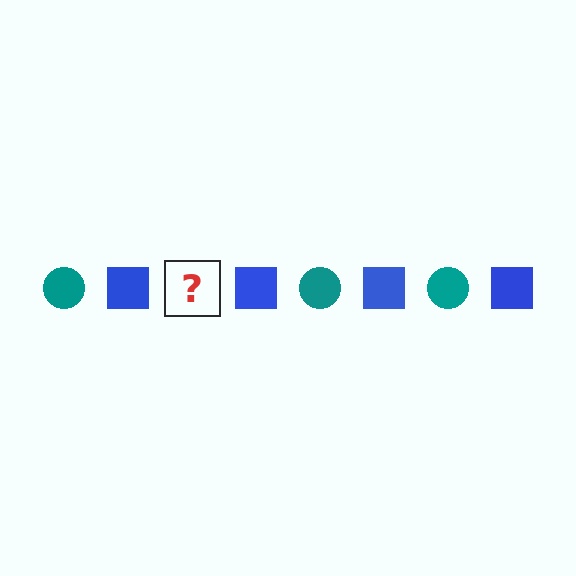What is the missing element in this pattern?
The missing element is a teal circle.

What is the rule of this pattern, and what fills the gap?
The rule is that the pattern alternates between teal circle and blue square. The gap should be filled with a teal circle.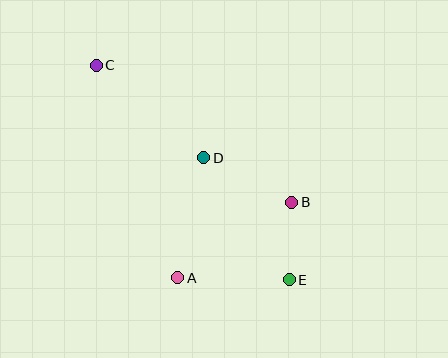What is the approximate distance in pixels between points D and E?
The distance between D and E is approximately 149 pixels.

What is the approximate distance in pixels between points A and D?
The distance between A and D is approximately 122 pixels.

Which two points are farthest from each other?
Points C and E are farthest from each other.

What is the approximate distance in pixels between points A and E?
The distance between A and E is approximately 111 pixels.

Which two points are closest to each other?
Points B and E are closest to each other.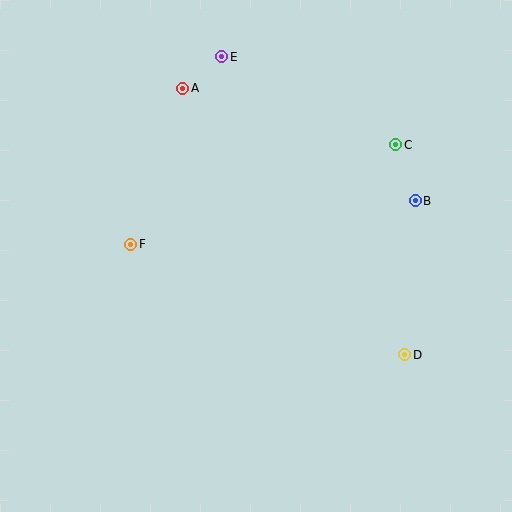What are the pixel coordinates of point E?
Point E is at (222, 57).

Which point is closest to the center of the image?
Point F at (131, 244) is closest to the center.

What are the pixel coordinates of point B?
Point B is at (415, 201).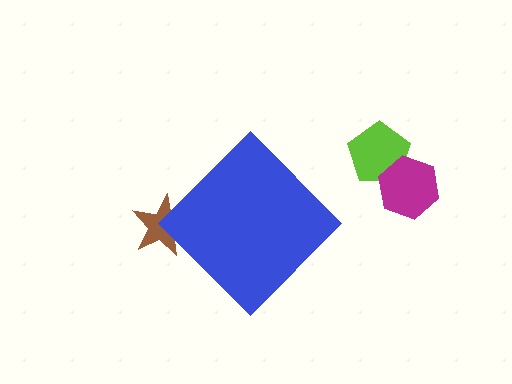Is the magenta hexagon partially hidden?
No, the magenta hexagon is fully visible.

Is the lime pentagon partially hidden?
No, the lime pentagon is fully visible.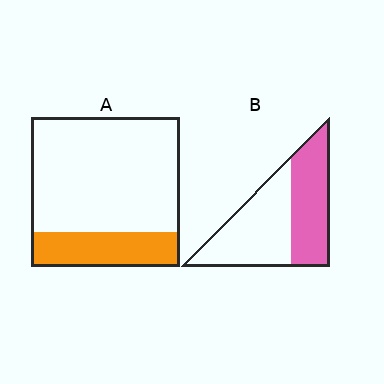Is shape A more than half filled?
No.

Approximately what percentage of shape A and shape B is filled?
A is approximately 25% and B is approximately 45%.